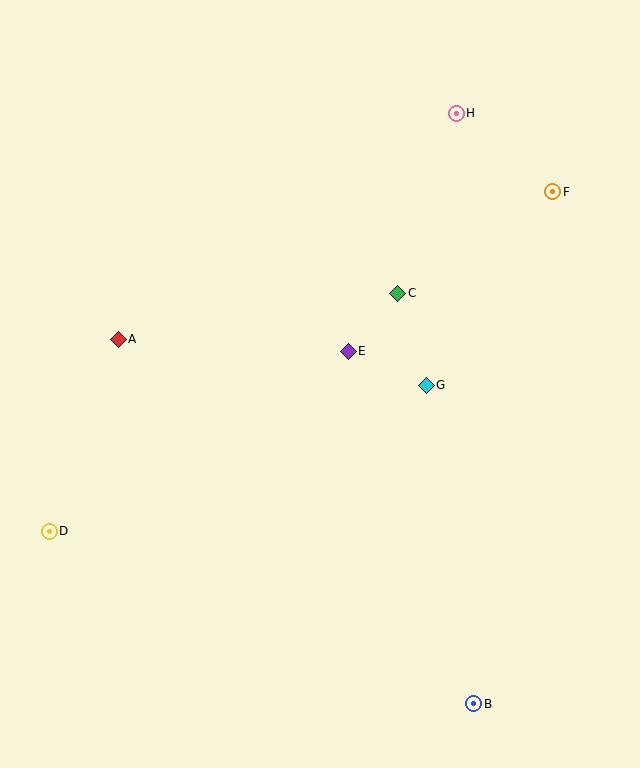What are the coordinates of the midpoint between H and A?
The midpoint between H and A is at (287, 226).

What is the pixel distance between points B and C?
The distance between B and C is 417 pixels.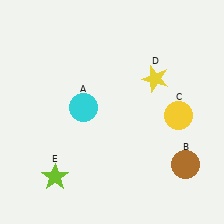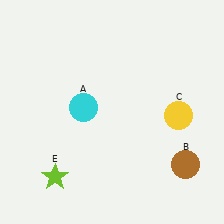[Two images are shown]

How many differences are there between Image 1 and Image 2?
There is 1 difference between the two images.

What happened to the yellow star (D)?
The yellow star (D) was removed in Image 2. It was in the top-right area of Image 1.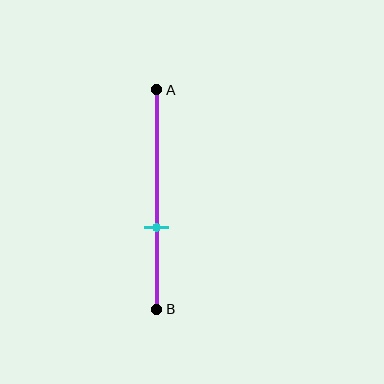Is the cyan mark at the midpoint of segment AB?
No, the mark is at about 65% from A, not at the 50% midpoint.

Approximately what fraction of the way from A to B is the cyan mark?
The cyan mark is approximately 65% of the way from A to B.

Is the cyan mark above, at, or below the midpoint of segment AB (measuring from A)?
The cyan mark is below the midpoint of segment AB.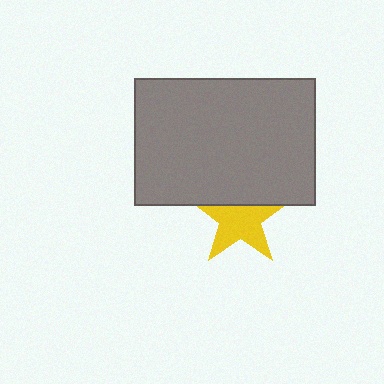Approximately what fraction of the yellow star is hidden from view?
Roughly 31% of the yellow star is hidden behind the gray rectangle.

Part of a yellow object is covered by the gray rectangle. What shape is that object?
It is a star.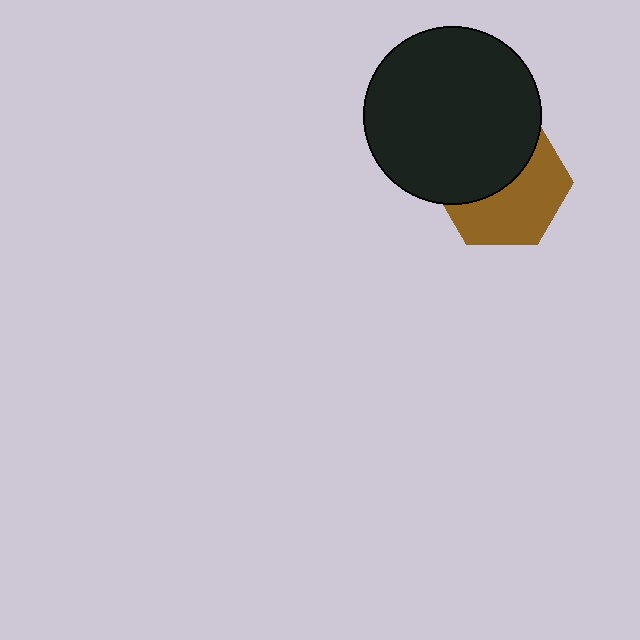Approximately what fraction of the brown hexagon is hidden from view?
Roughly 48% of the brown hexagon is hidden behind the black circle.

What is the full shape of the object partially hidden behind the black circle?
The partially hidden object is a brown hexagon.